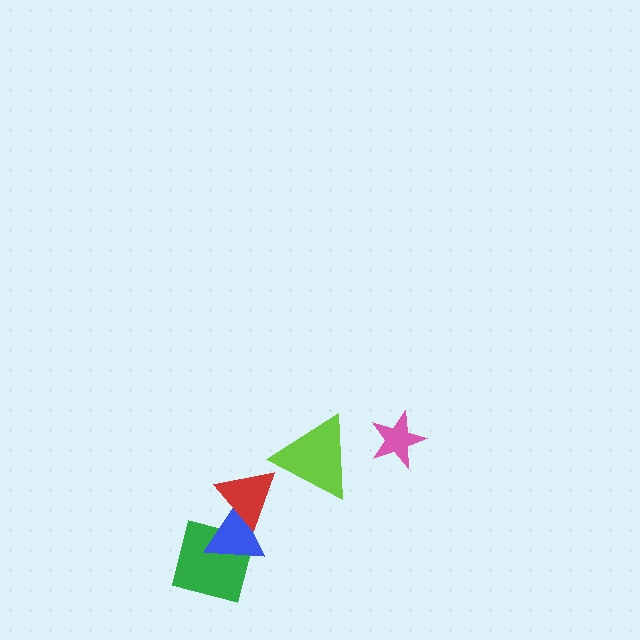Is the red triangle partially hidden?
No, no other shape covers it.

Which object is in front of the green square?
The blue triangle is in front of the green square.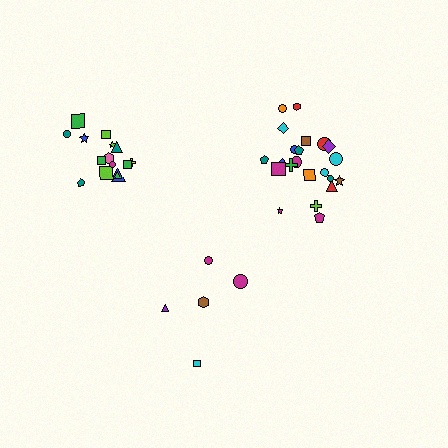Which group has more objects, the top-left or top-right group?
The top-right group.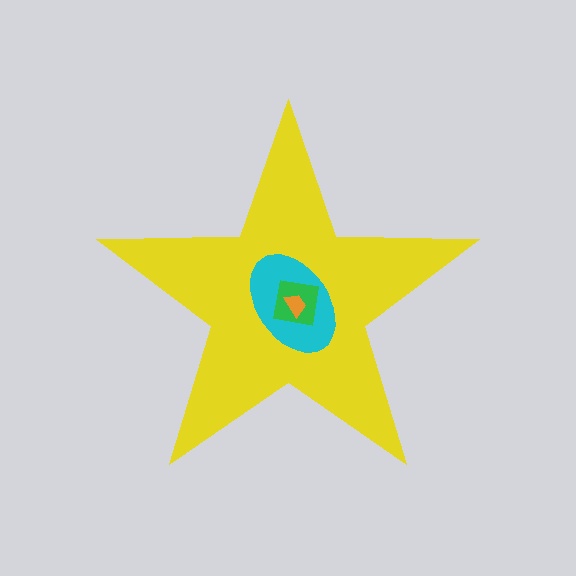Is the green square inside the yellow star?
Yes.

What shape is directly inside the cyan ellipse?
The green square.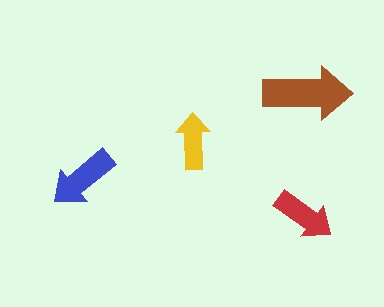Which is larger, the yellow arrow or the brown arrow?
The brown one.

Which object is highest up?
The brown arrow is topmost.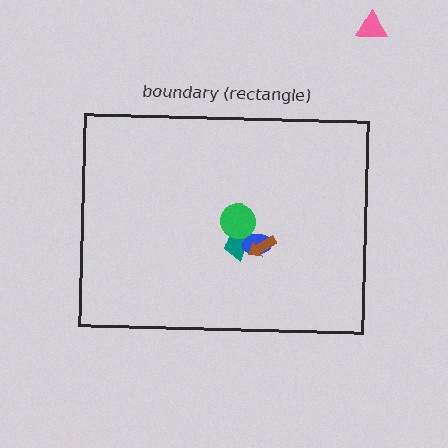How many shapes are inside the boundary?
4 inside, 1 outside.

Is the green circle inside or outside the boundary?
Inside.